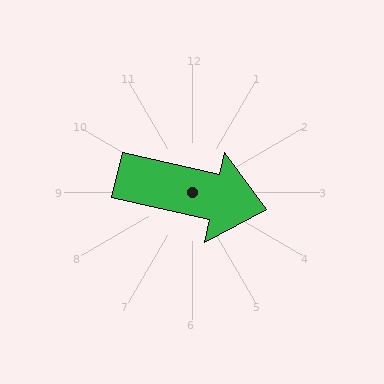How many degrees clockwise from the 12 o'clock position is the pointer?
Approximately 103 degrees.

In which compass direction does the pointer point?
East.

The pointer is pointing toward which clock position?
Roughly 3 o'clock.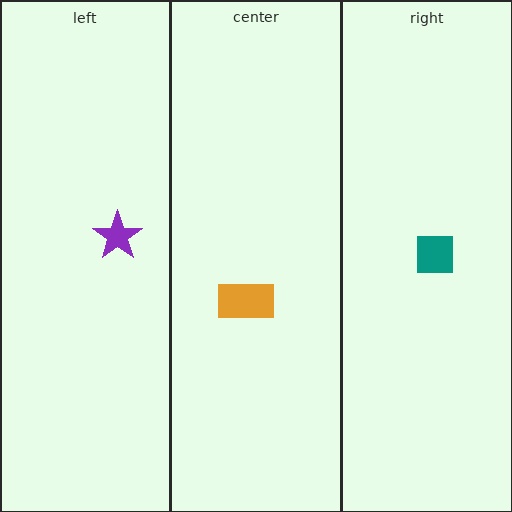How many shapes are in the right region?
1.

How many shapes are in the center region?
1.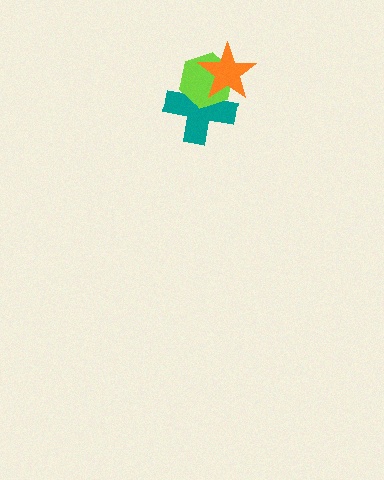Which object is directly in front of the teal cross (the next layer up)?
The lime hexagon is directly in front of the teal cross.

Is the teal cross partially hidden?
Yes, it is partially covered by another shape.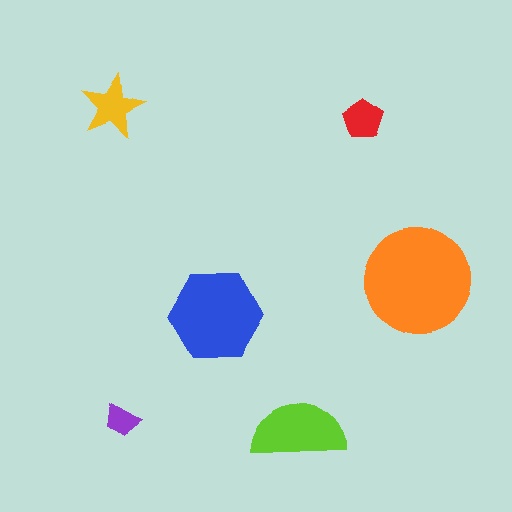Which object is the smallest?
The purple trapezoid.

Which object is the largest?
The orange circle.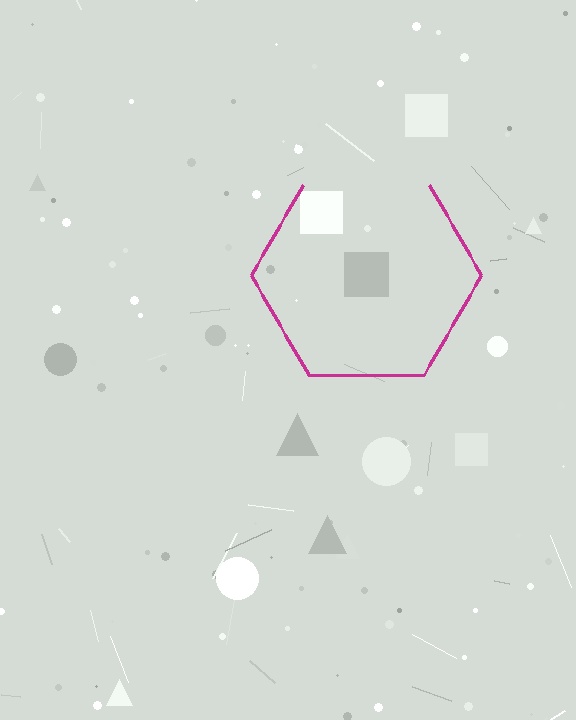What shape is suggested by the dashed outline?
The dashed outline suggests a hexagon.